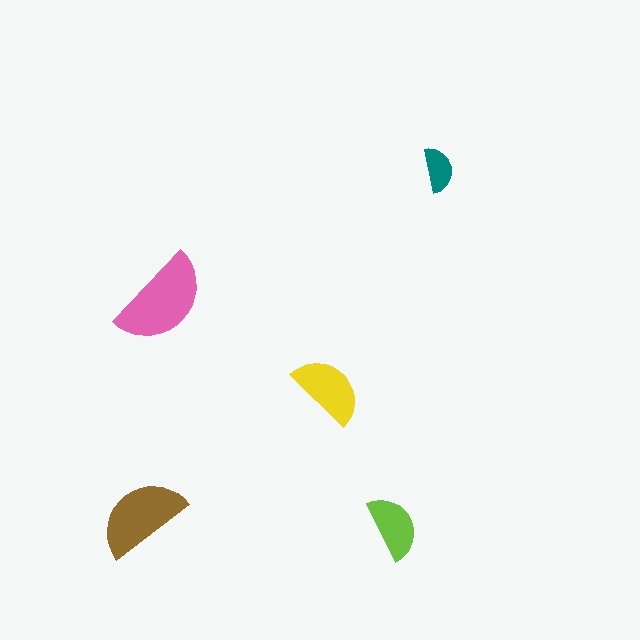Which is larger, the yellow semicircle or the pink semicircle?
The pink one.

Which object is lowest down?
The lime semicircle is bottommost.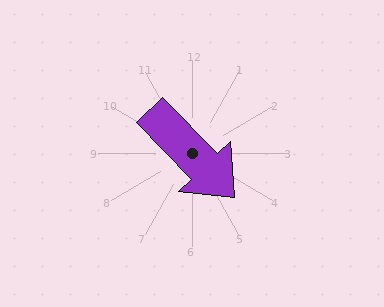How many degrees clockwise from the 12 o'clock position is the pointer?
Approximately 136 degrees.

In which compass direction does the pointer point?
Southeast.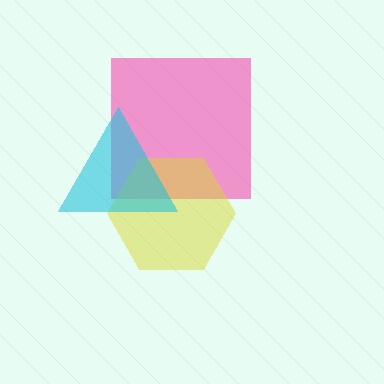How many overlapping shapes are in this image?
There are 3 overlapping shapes in the image.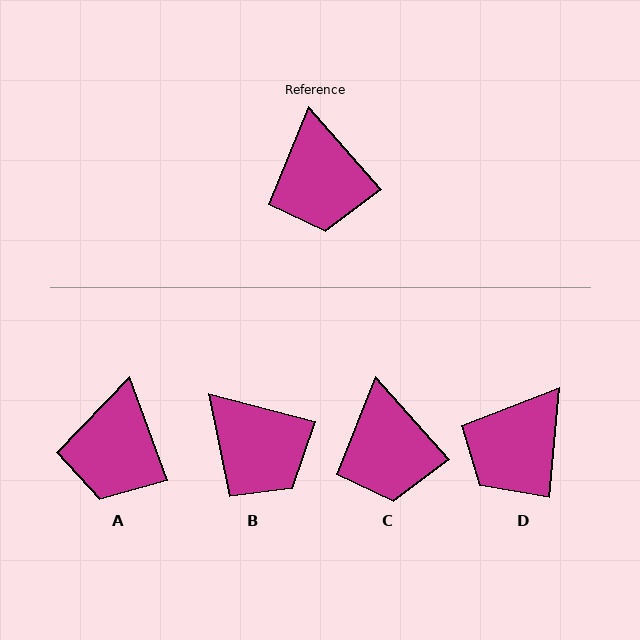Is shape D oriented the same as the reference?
No, it is off by about 47 degrees.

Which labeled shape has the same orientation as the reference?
C.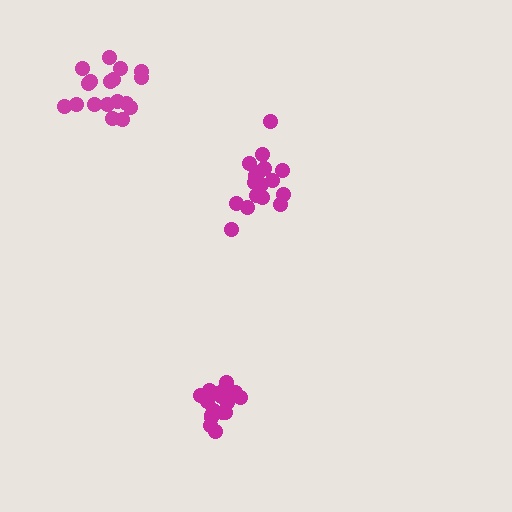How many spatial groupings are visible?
There are 3 spatial groupings.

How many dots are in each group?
Group 1: 18 dots, Group 2: 18 dots, Group 3: 18 dots (54 total).